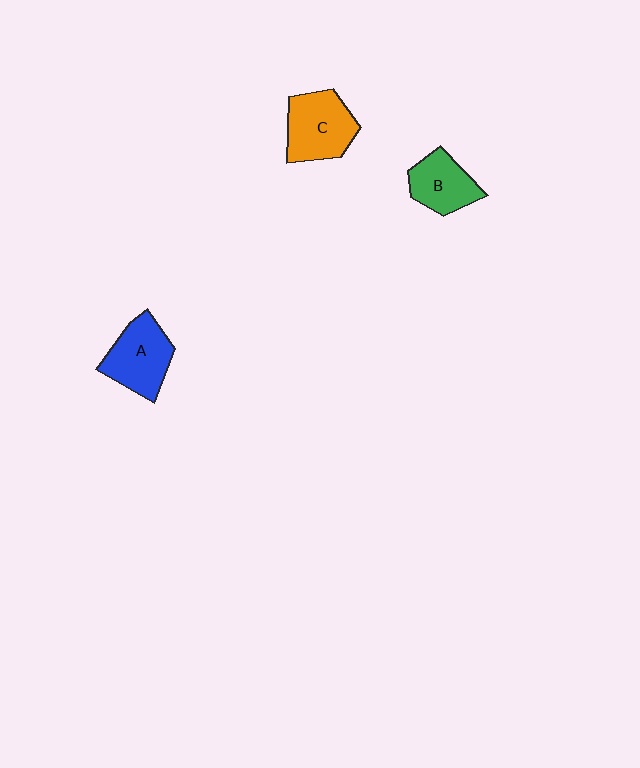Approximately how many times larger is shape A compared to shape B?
Approximately 1.3 times.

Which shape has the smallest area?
Shape B (green).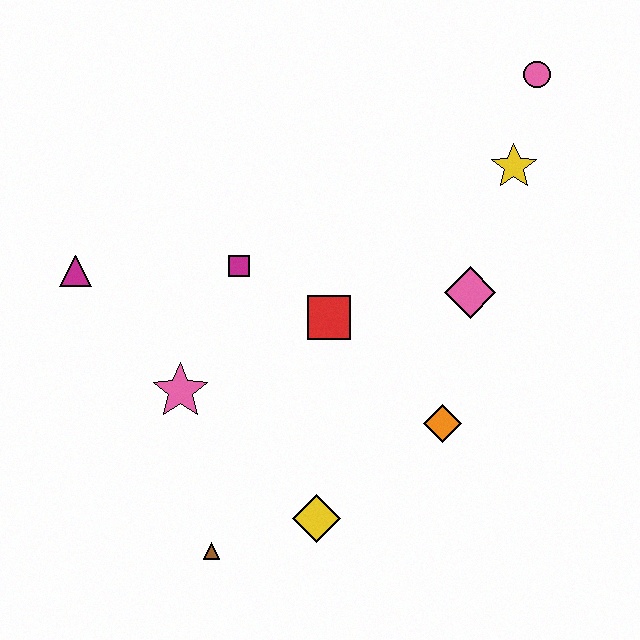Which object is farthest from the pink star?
The pink circle is farthest from the pink star.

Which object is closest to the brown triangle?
The yellow diamond is closest to the brown triangle.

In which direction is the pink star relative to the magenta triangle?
The pink star is below the magenta triangle.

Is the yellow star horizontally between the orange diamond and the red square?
No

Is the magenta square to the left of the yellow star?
Yes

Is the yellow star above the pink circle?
No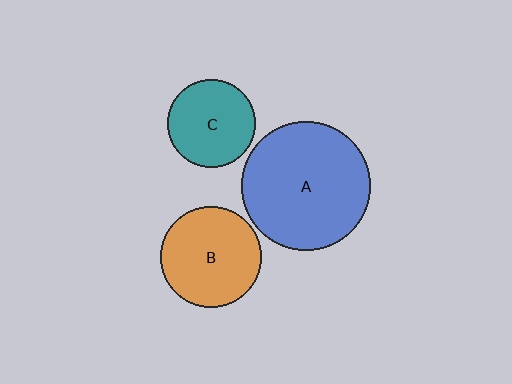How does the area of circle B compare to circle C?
Approximately 1.3 times.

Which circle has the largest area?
Circle A (blue).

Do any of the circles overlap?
No, none of the circles overlap.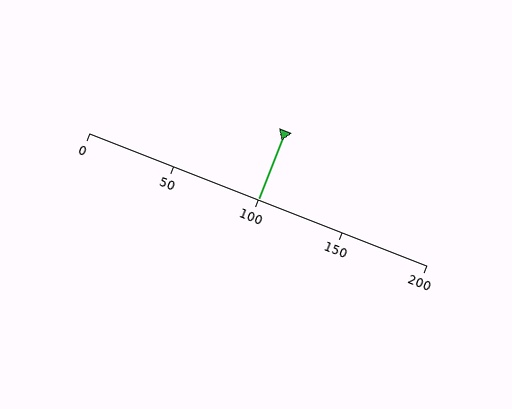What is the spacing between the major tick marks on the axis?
The major ticks are spaced 50 apart.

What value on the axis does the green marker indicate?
The marker indicates approximately 100.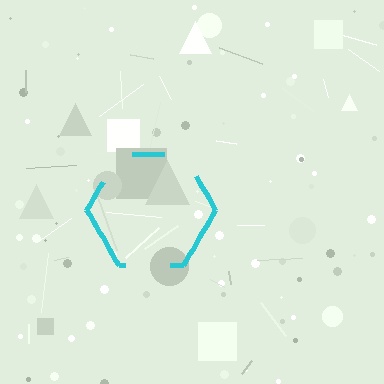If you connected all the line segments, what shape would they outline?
They would outline a hexagon.